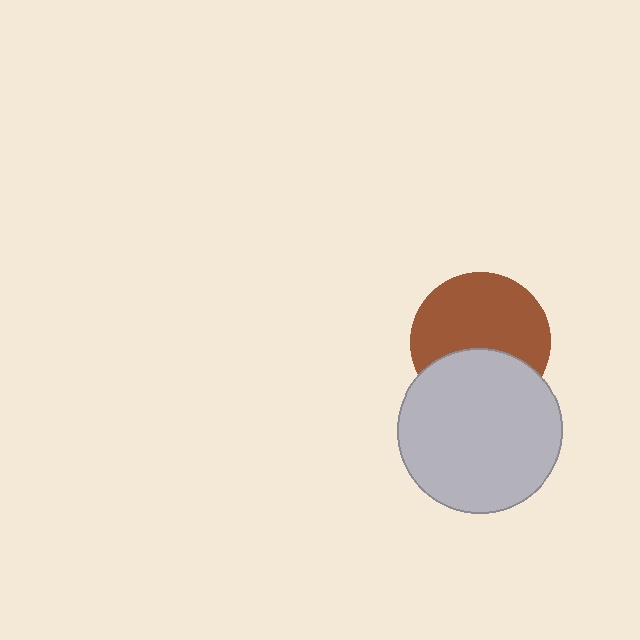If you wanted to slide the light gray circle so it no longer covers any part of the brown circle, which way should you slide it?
Slide it down — that is the most direct way to separate the two shapes.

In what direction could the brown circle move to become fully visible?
The brown circle could move up. That would shift it out from behind the light gray circle entirely.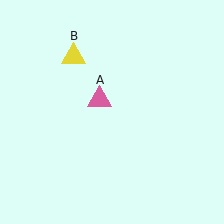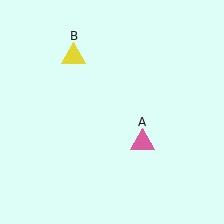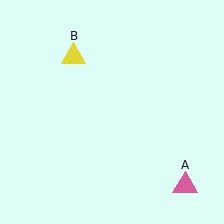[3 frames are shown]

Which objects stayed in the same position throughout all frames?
Yellow triangle (object B) remained stationary.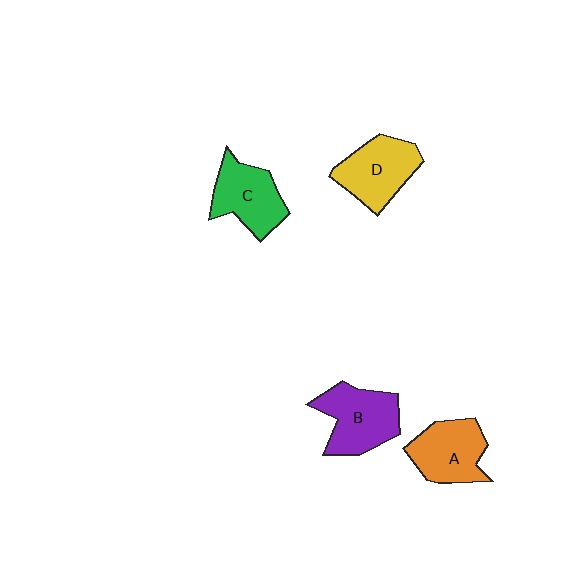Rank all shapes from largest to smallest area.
From largest to smallest: B (purple), D (yellow), A (orange), C (green).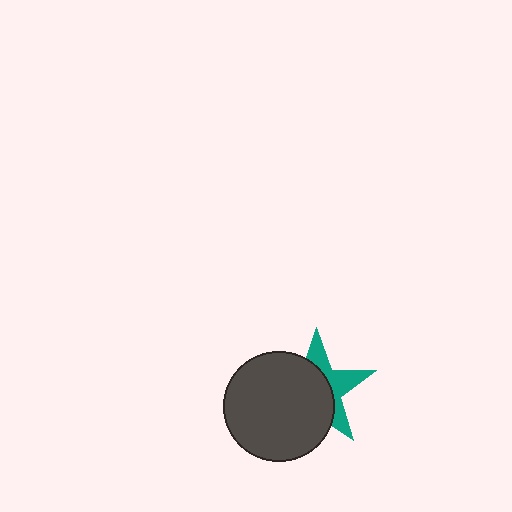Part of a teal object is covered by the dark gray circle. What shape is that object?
It is a star.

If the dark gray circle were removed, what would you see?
You would see the complete teal star.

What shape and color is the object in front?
The object in front is a dark gray circle.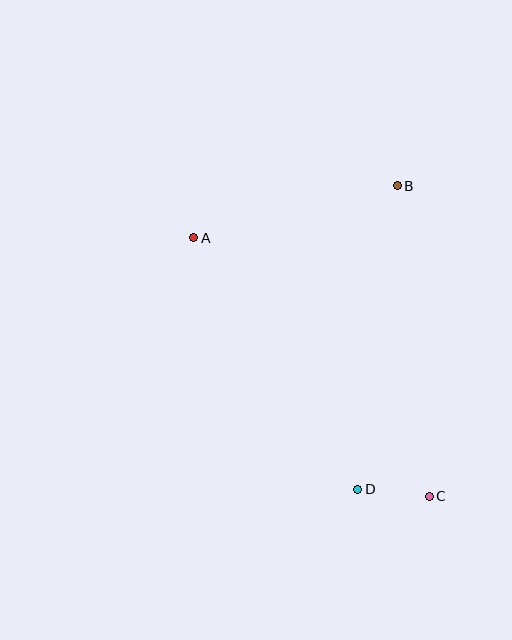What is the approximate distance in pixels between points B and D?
The distance between B and D is approximately 306 pixels.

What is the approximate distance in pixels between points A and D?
The distance between A and D is approximately 300 pixels.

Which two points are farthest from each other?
Points A and C are farthest from each other.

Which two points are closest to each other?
Points C and D are closest to each other.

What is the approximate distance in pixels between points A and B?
The distance between A and B is approximately 210 pixels.